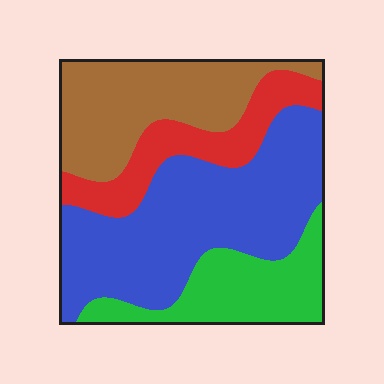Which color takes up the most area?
Blue, at roughly 40%.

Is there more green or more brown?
Brown.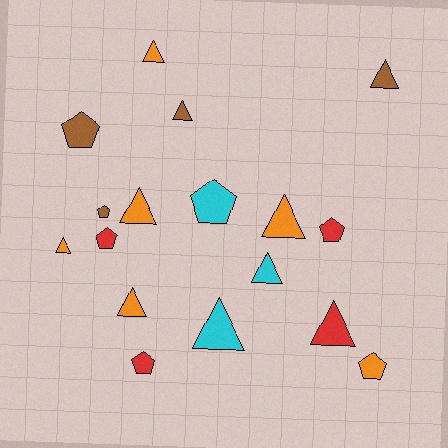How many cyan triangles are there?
There are 2 cyan triangles.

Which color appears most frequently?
Orange, with 6 objects.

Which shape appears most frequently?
Triangle, with 10 objects.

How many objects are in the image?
There are 17 objects.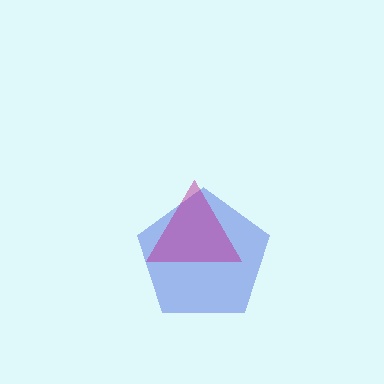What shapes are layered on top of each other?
The layered shapes are: a blue pentagon, a magenta triangle.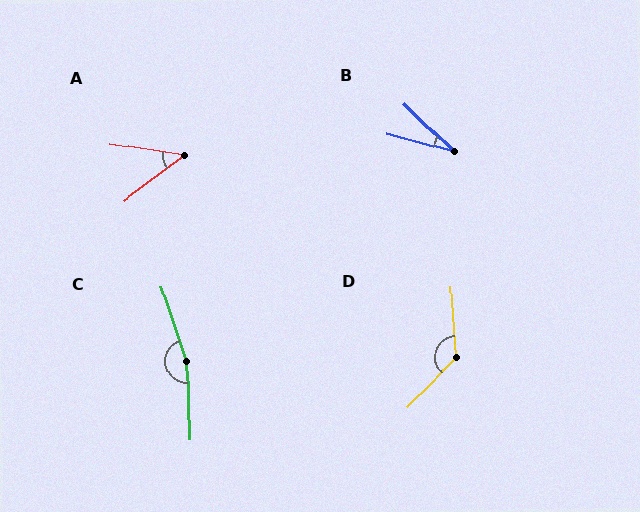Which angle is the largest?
C, at approximately 164 degrees.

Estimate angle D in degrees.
Approximately 131 degrees.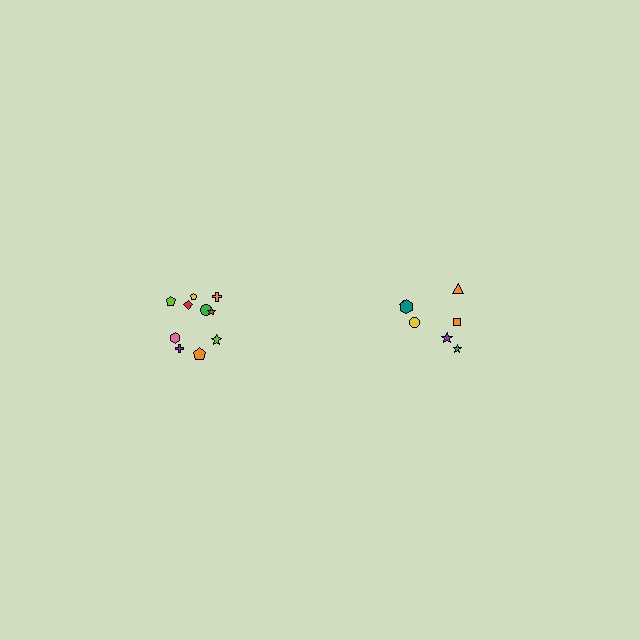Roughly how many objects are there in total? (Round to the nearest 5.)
Roughly 15 objects in total.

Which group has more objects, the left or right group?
The left group.